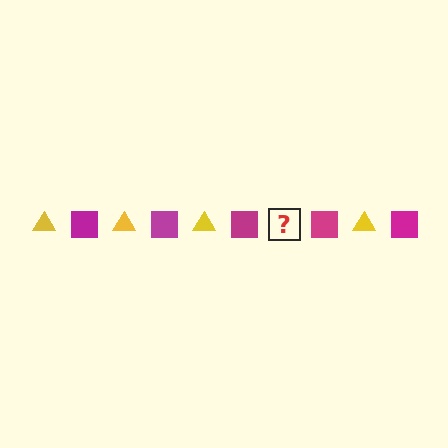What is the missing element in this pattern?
The missing element is a yellow triangle.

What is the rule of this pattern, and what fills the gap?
The rule is that the pattern alternates between yellow triangle and magenta square. The gap should be filled with a yellow triangle.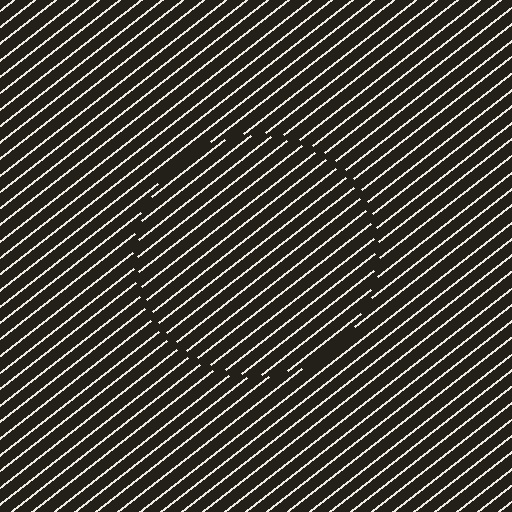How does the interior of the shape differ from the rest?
The interior of the shape contains the same grating, shifted by half a period — the contour is defined by the phase discontinuity where line-ends from the inner and outer gratings abut.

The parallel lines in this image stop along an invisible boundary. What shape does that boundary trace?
An illusory circle. The interior of the shape contains the same grating, shifted by half a period — the contour is defined by the phase discontinuity where line-ends from the inner and outer gratings abut.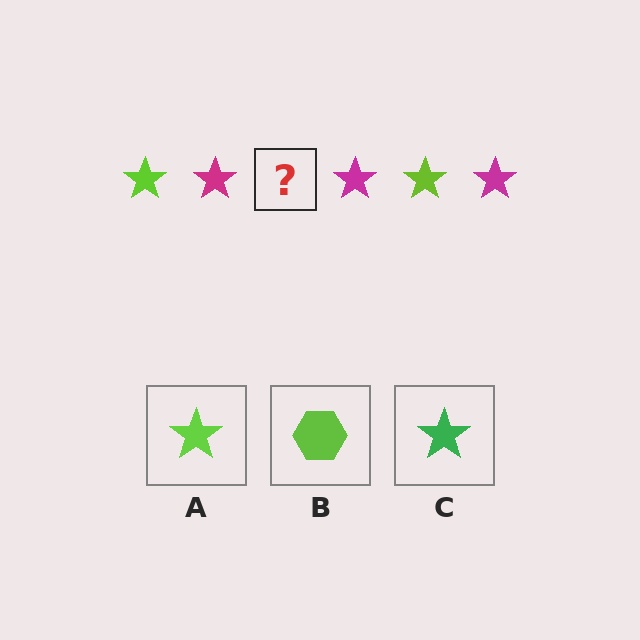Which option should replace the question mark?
Option A.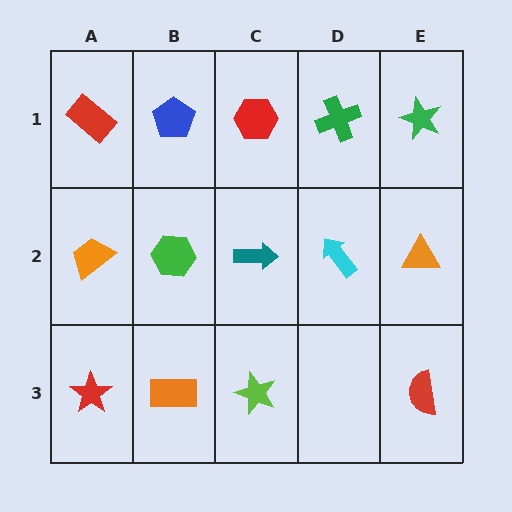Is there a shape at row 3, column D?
No, that cell is empty.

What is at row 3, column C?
A lime star.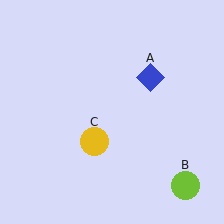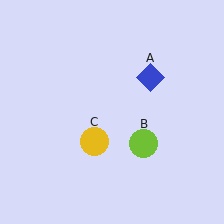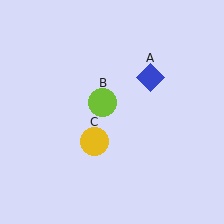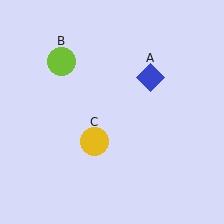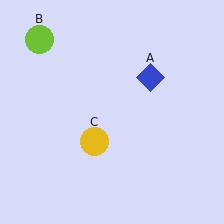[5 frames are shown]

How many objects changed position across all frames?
1 object changed position: lime circle (object B).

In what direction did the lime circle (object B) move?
The lime circle (object B) moved up and to the left.